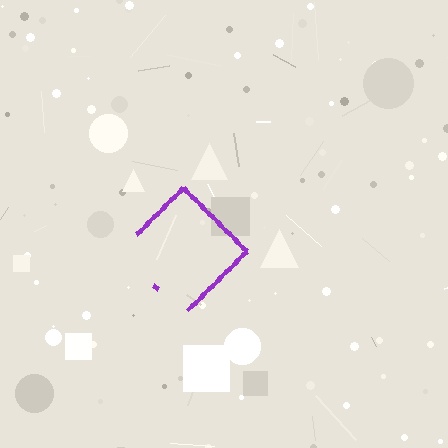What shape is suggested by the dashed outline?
The dashed outline suggests a diamond.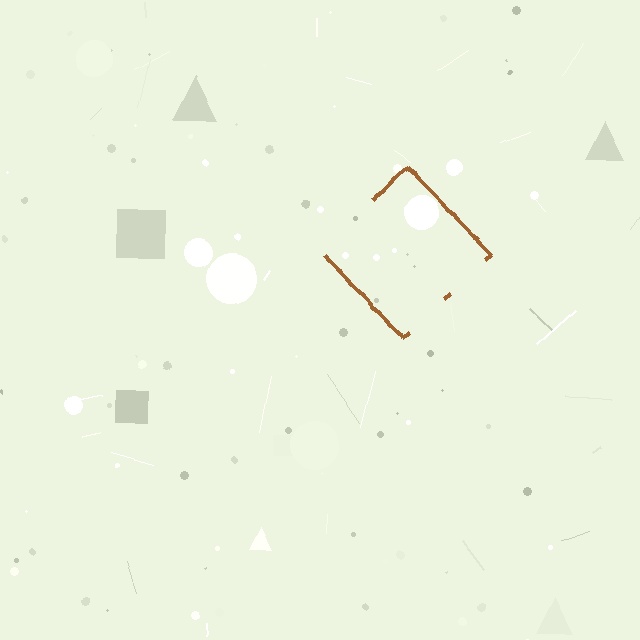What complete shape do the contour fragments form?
The contour fragments form a diamond.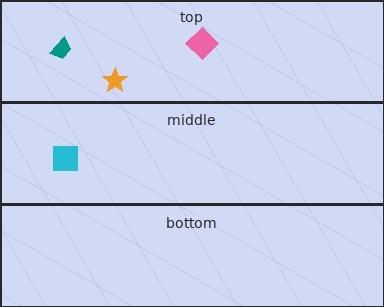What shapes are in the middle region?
The cyan square.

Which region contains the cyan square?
The middle region.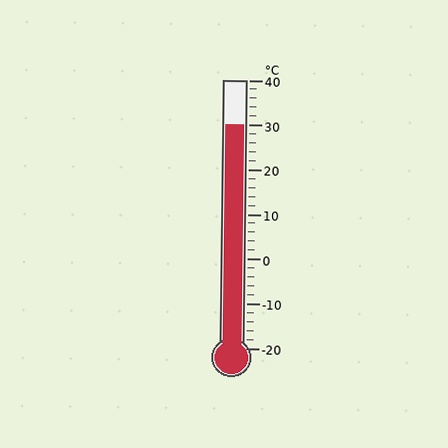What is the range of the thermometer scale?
The thermometer scale ranges from -20°C to 40°C.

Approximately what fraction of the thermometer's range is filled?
The thermometer is filled to approximately 85% of its range.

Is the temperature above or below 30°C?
The temperature is at 30°C.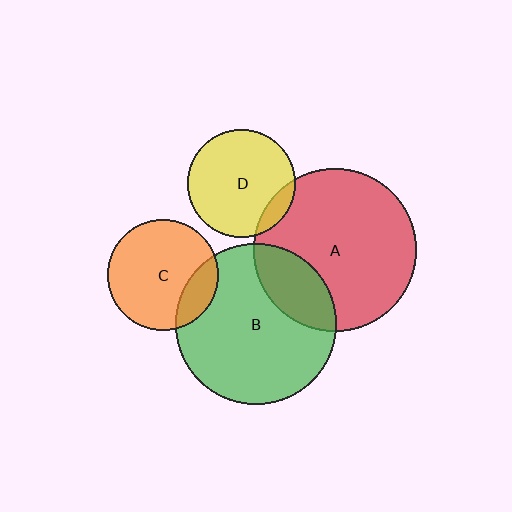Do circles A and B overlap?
Yes.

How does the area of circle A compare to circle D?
Approximately 2.3 times.